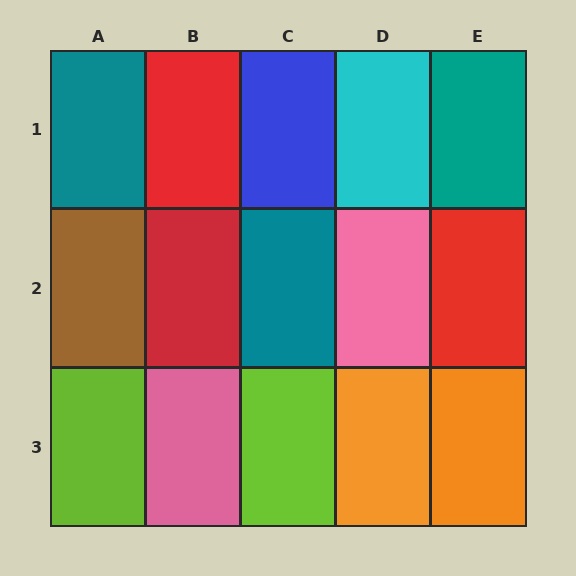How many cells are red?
3 cells are red.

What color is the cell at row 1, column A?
Teal.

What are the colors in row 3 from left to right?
Lime, pink, lime, orange, orange.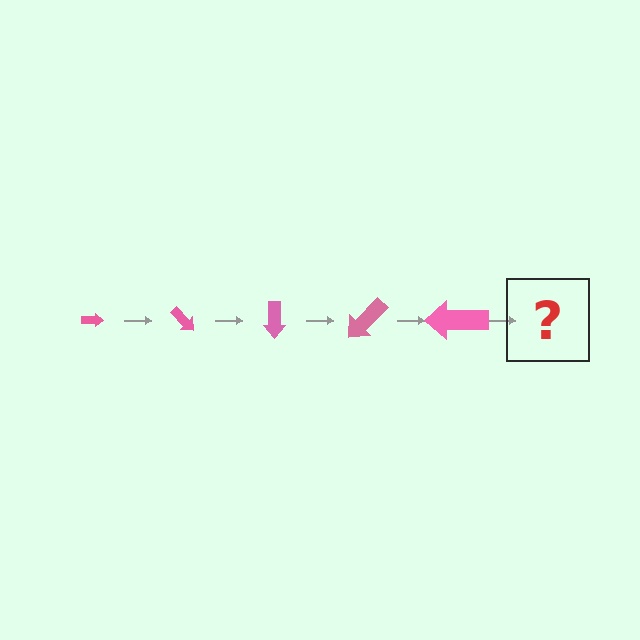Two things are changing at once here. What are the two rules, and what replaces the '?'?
The two rules are that the arrow grows larger each step and it rotates 45 degrees each step. The '?' should be an arrow, larger than the previous one and rotated 225 degrees from the start.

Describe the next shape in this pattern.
It should be an arrow, larger than the previous one and rotated 225 degrees from the start.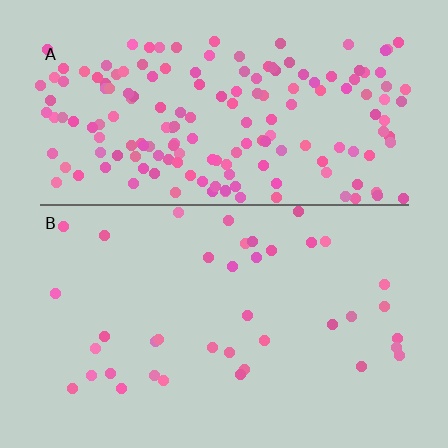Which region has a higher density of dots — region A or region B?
A (the top).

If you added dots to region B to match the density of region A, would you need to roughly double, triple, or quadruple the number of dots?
Approximately quadruple.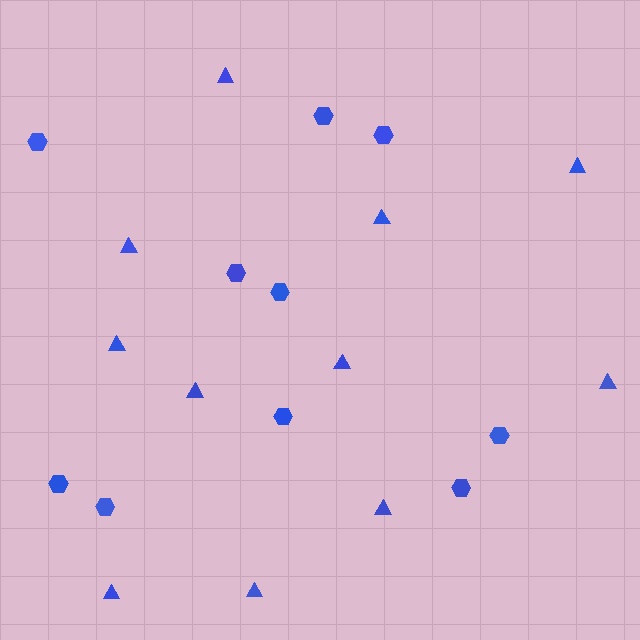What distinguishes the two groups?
There are 2 groups: one group of triangles (11) and one group of hexagons (10).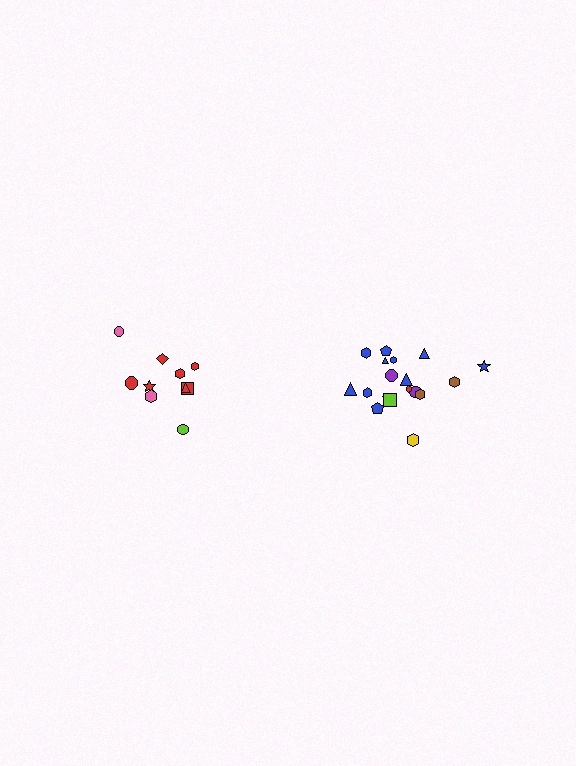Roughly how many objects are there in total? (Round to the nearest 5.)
Roughly 30 objects in total.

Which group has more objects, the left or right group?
The right group.